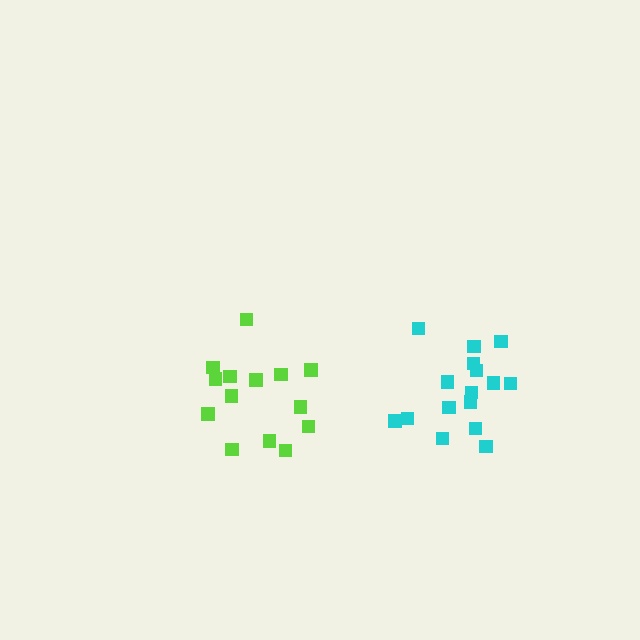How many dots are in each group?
Group 1: 14 dots, Group 2: 16 dots (30 total).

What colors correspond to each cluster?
The clusters are colored: lime, cyan.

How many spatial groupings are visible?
There are 2 spatial groupings.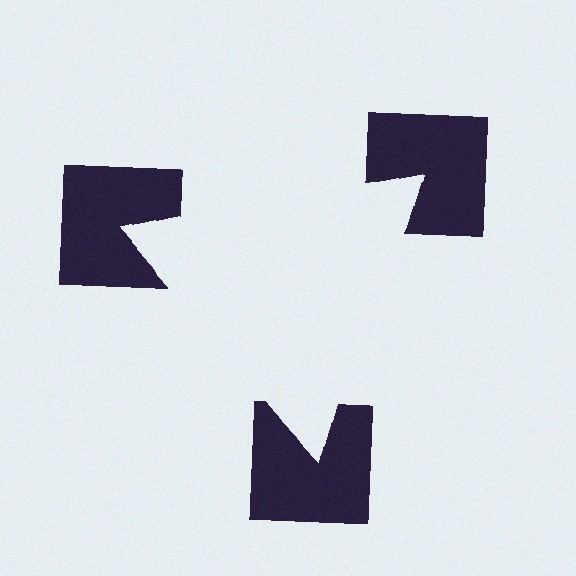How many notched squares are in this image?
There are 3 — one at each vertex of the illusory triangle.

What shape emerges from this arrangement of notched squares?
An illusory triangle — its edges are inferred from the aligned wedge cuts in the notched squares, not physically drawn.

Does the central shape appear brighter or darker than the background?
It typically appears slightly brighter than the background, even though no actual brightness change is drawn.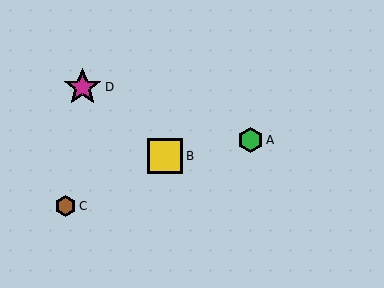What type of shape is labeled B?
Shape B is a yellow square.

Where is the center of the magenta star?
The center of the magenta star is at (82, 87).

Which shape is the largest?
The magenta star (labeled D) is the largest.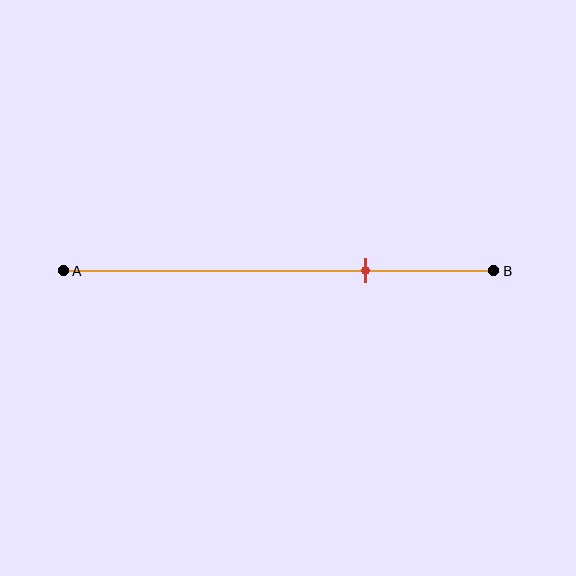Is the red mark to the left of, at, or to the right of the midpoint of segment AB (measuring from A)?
The red mark is to the right of the midpoint of segment AB.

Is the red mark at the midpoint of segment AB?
No, the mark is at about 70% from A, not at the 50% midpoint.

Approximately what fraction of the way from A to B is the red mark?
The red mark is approximately 70% of the way from A to B.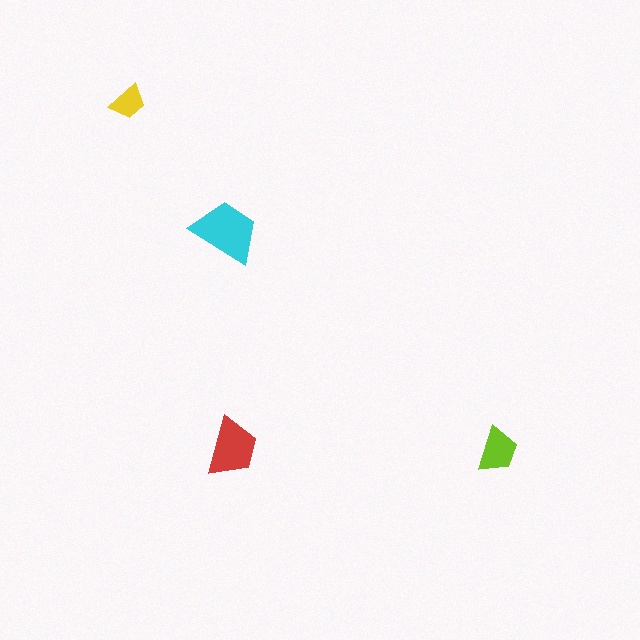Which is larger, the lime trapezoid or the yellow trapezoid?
The lime one.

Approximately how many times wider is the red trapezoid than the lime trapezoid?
About 1.5 times wider.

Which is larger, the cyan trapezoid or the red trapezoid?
The cyan one.